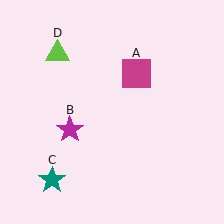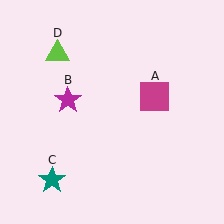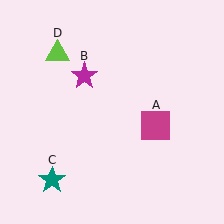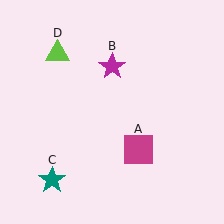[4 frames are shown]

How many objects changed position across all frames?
2 objects changed position: magenta square (object A), magenta star (object B).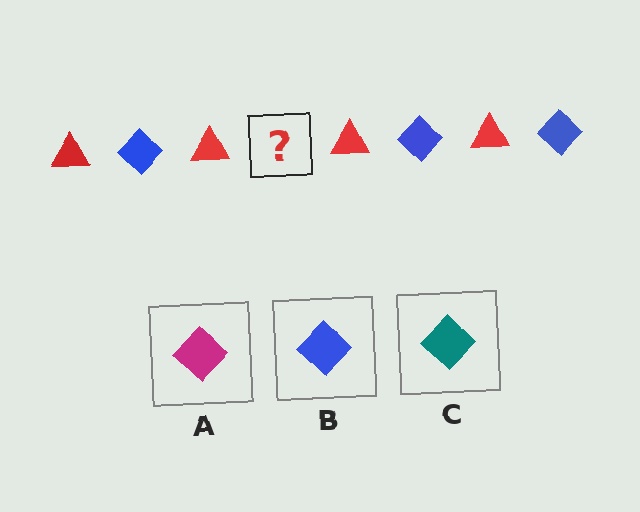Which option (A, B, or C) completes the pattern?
B.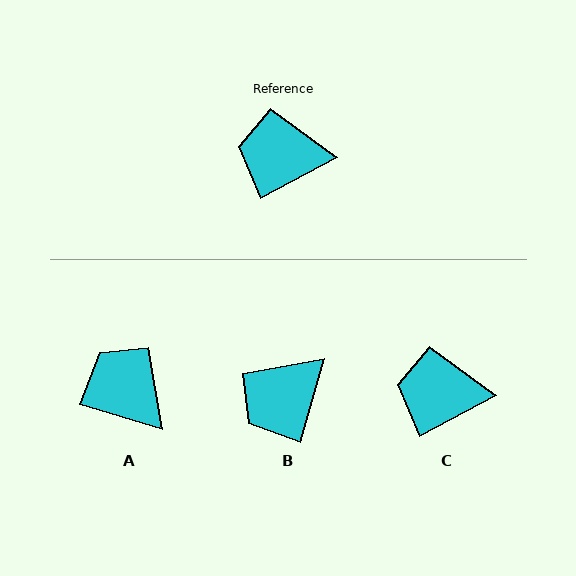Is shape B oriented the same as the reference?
No, it is off by about 47 degrees.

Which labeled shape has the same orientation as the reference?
C.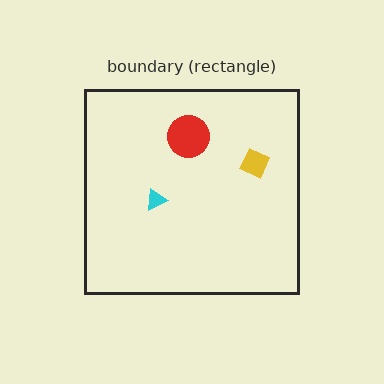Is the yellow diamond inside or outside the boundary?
Inside.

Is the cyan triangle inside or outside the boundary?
Inside.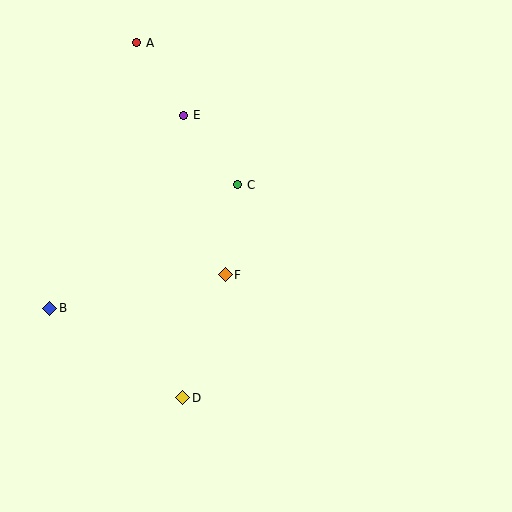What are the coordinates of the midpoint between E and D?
The midpoint between E and D is at (183, 257).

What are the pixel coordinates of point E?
Point E is at (184, 115).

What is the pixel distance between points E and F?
The distance between E and F is 165 pixels.